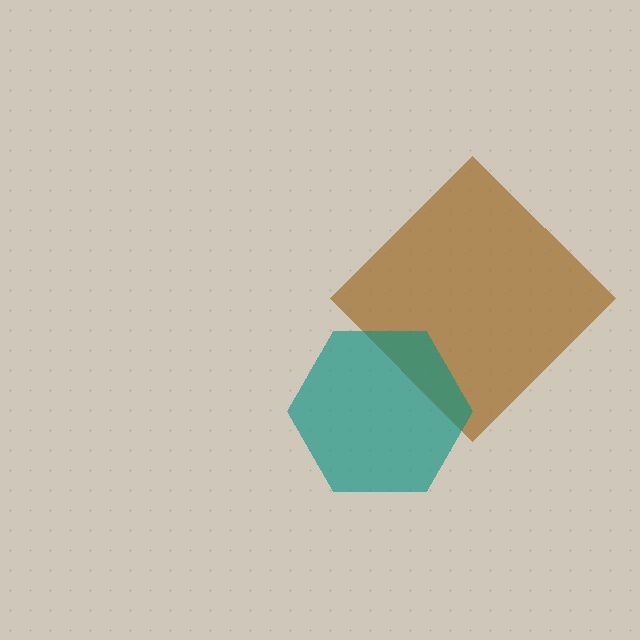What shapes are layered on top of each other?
The layered shapes are: a brown diamond, a teal hexagon.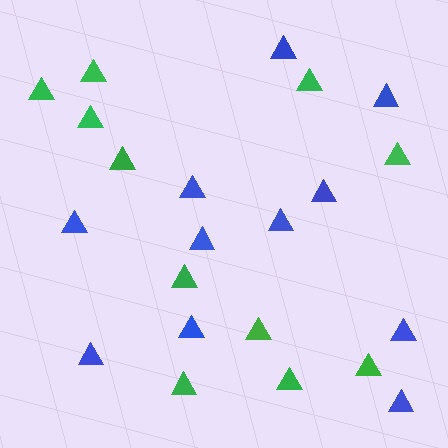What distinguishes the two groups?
There are 2 groups: one group of green triangles (11) and one group of blue triangles (11).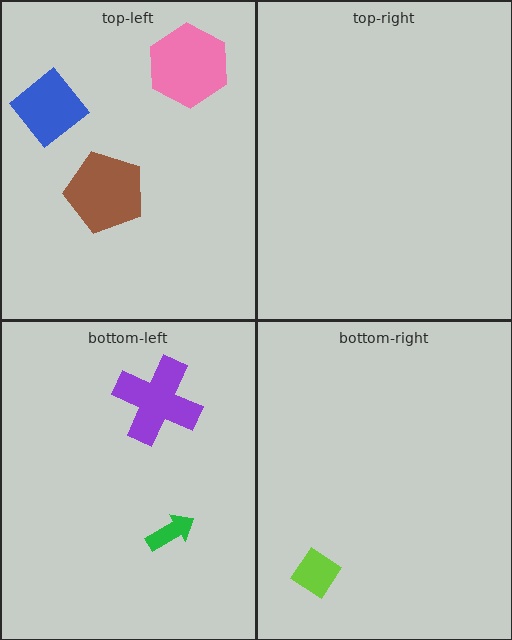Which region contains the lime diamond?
The bottom-right region.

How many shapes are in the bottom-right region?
1.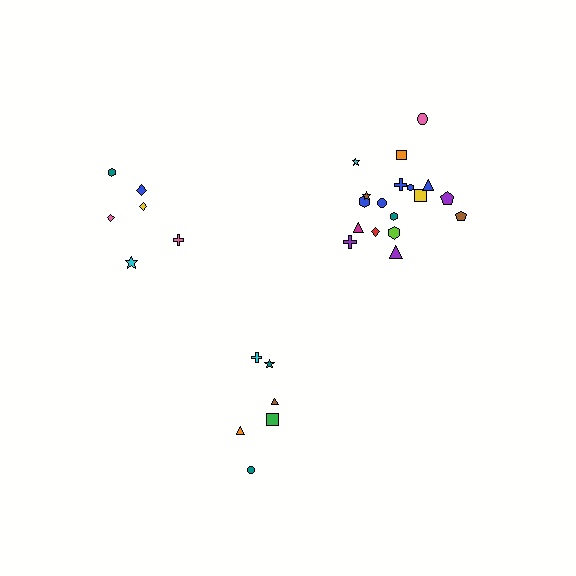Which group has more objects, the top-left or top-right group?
The top-right group.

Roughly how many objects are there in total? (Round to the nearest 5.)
Roughly 30 objects in total.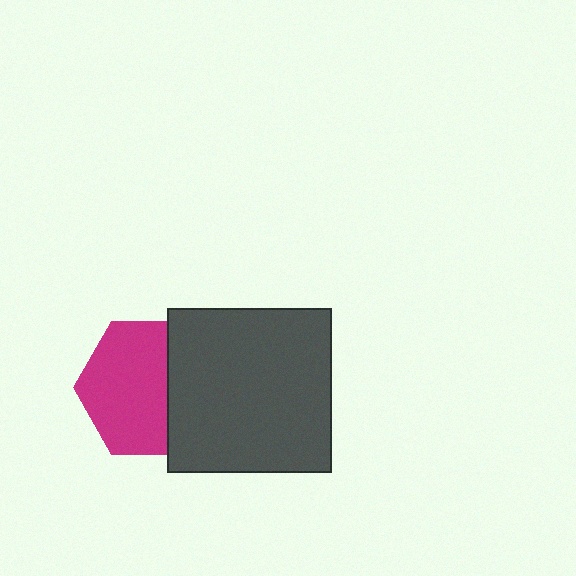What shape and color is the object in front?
The object in front is a dark gray square.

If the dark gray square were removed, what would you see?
You would see the complete magenta hexagon.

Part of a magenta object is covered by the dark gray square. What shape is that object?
It is a hexagon.